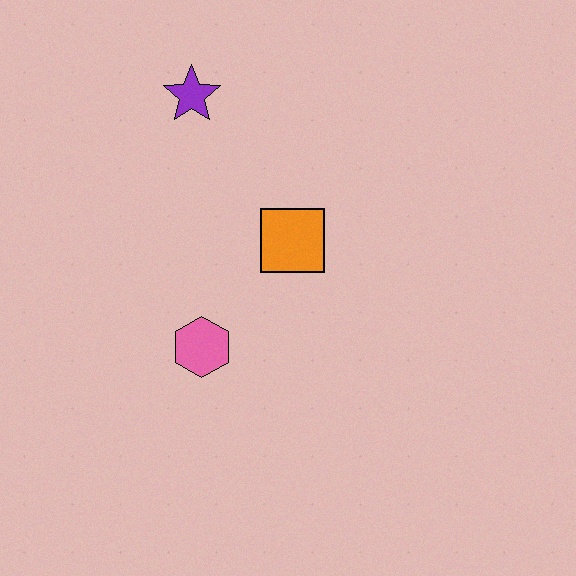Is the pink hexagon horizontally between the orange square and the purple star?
Yes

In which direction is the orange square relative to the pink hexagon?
The orange square is above the pink hexagon.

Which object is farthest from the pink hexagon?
The purple star is farthest from the pink hexagon.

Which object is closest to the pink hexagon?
The orange square is closest to the pink hexagon.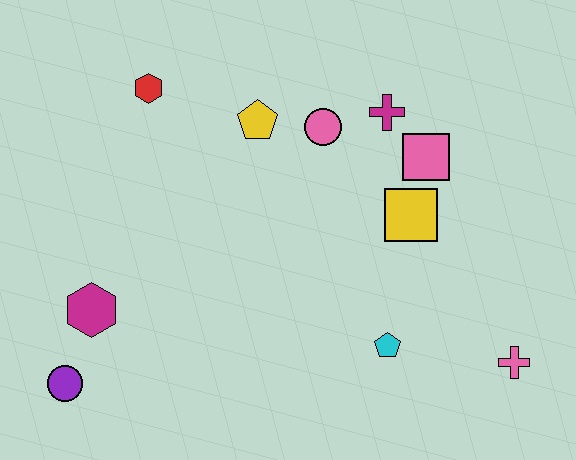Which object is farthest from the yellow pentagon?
The pink cross is farthest from the yellow pentagon.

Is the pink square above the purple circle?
Yes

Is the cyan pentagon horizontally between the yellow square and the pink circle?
Yes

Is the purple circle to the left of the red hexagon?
Yes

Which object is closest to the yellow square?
The pink square is closest to the yellow square.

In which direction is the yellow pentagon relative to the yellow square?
The yellow pentagon is to the left of the yellow square.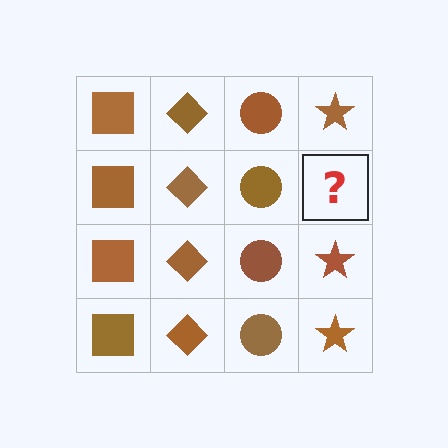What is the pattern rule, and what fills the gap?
The rule is that each column has a consistent shape. The gap should be filled with a brown star.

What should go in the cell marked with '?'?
The missing cell should contain a brown star.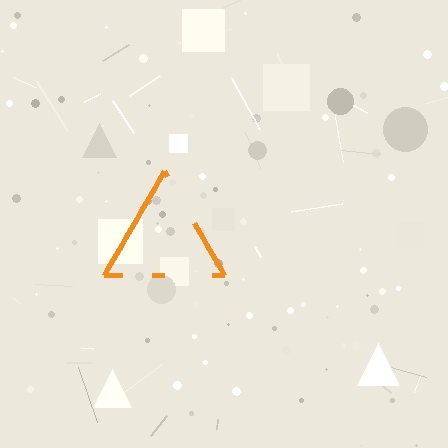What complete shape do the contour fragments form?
The contour fragments form a triangle.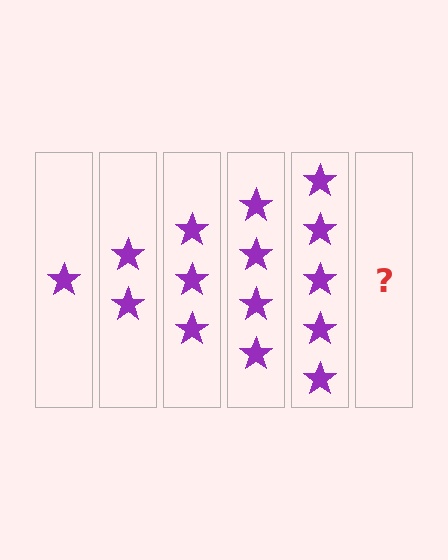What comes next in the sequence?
The next element should be 6 stars.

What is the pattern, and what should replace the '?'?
The pattern is that each step adds one more star. The '?' should be 6 stars.